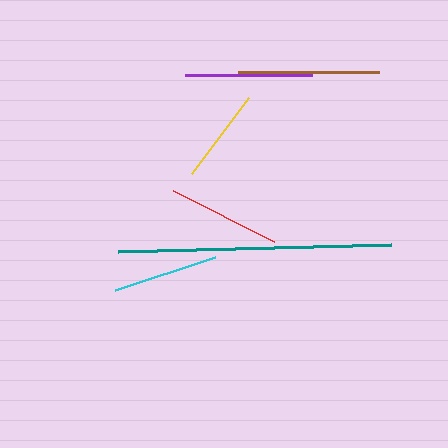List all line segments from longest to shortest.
From longest to shortest: teal, brown, purple, red, cyan, yellow.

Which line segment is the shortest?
The yellow line is the shortest at approximately 95 pixels.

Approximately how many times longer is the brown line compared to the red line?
The brown line is approximately 1.2 times the length of the red line.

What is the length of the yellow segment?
The yellow segment is approximately 95 pixels long.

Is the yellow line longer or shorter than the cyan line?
The cyan line is longer than the yellow line.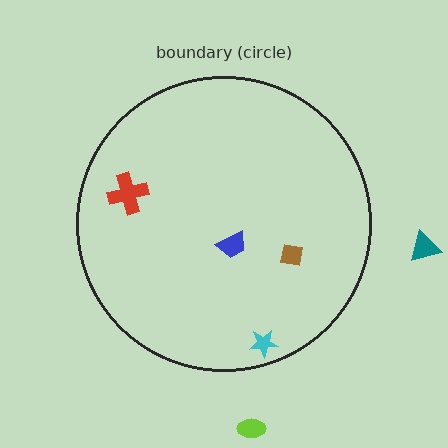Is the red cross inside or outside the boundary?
Inside.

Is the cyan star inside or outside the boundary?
Inside.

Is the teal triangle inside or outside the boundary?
Outside.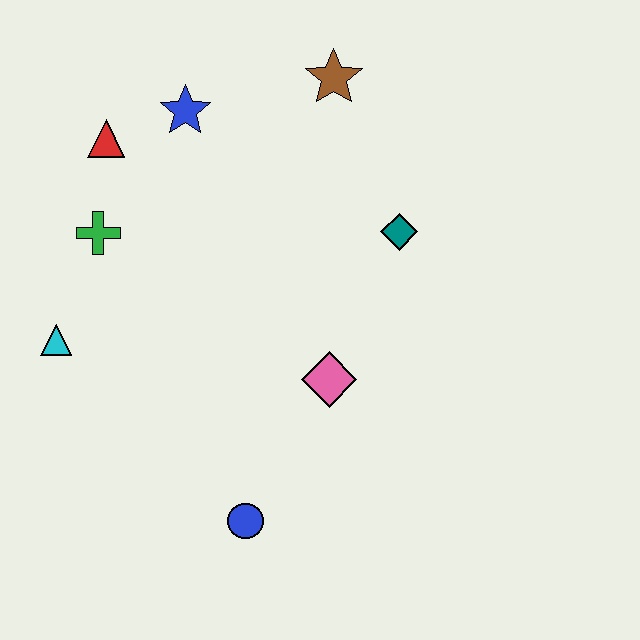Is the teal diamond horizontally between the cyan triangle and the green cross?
No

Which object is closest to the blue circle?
The pink diamond is closest to the blue circle.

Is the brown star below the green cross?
No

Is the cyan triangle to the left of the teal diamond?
Yes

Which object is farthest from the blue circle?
The brown star is farthest from the blue circle.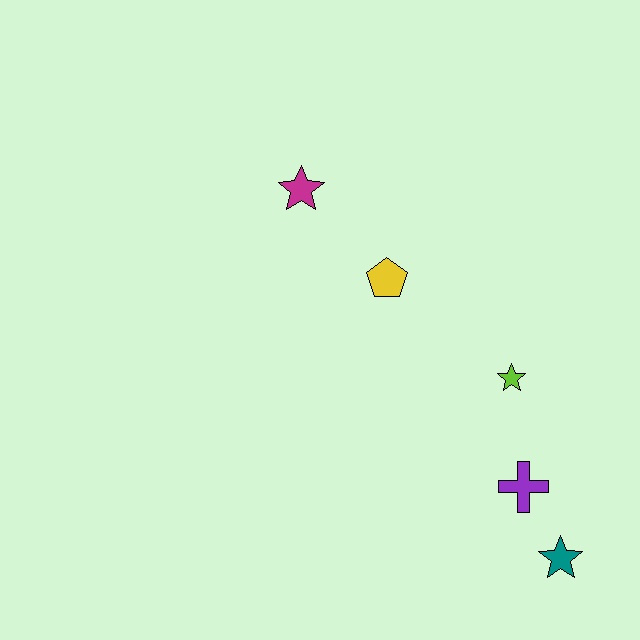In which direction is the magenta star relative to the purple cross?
The magenta star is above the purple cross.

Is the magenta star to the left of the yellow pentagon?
Yes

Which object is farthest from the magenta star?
The teal star is farthest from the magenta star.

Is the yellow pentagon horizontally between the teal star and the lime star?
No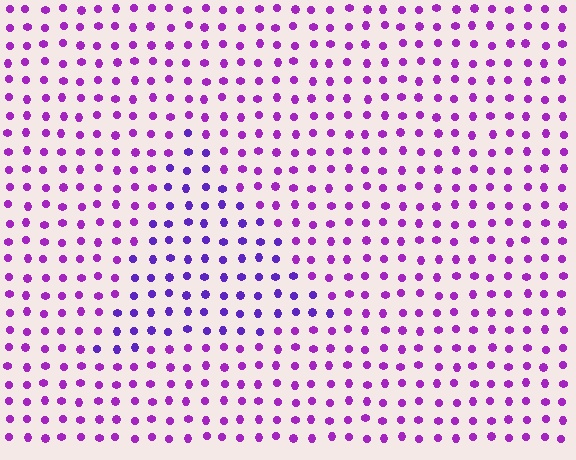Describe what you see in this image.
The image is filled with small purple elements in a uniform arrangement. A triangle-shaped region is visible where the elements are tinted to a slightly different hue, forming a subtle color boundary.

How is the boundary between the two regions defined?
The boundary is defined purely by a slight shift in hue (about 27 degrees). Spacing, size, and orientation are identical on both sides.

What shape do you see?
I see a triangle.